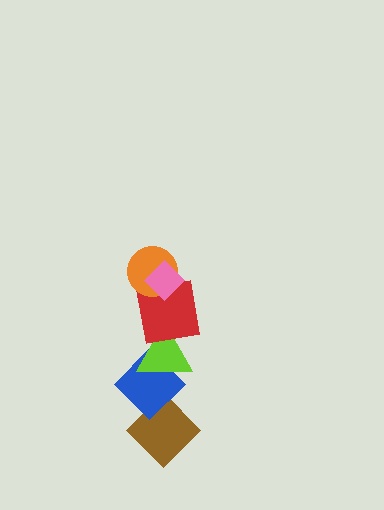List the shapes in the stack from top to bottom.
From top to bottom: the pink diamond, the orange circle, the red square, the lime triangle, the blue diamond, the brown diamond.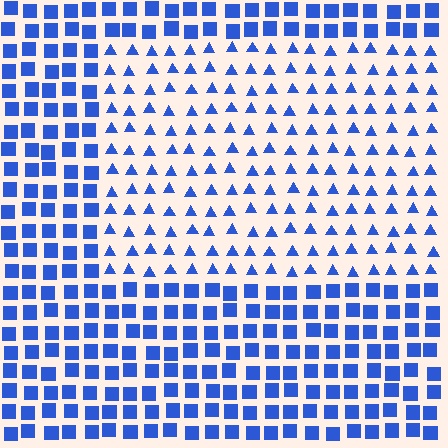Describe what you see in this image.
The image is filled with small blue elements arranged in a uniform grid. A rectangle-shaped region contains triangles, while the surrounding area contains squares. The boundary is defined purely by the change in element shape.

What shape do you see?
I see a rectangle.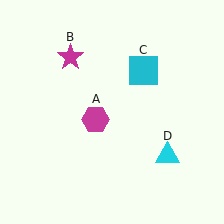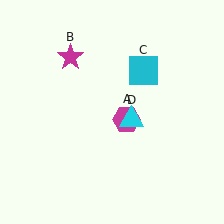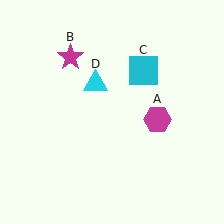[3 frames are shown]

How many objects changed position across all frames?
2 objects changed position: magenta hexagon (object A), cyan triangle (object D).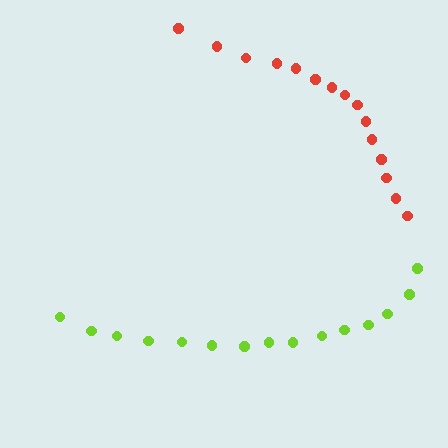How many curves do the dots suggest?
There are 2 distinct paths.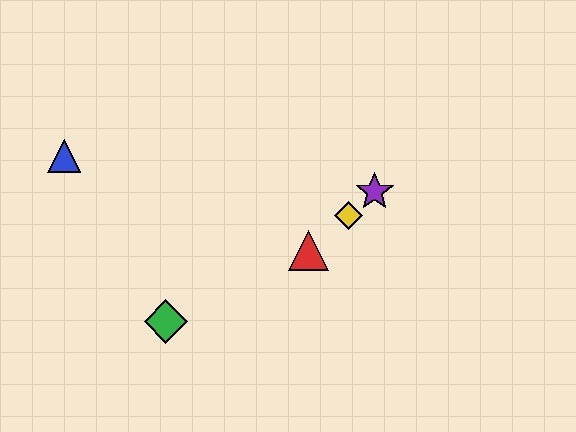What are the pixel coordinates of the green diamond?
The green diamond is at (166, 321).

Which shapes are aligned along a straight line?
The red triangle, the yellow diamond, the purple star are aligned along a straight line.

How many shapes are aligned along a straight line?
3 shapes (the red triangle, the yellow diamond, the purple star) are aligned along a straight line.